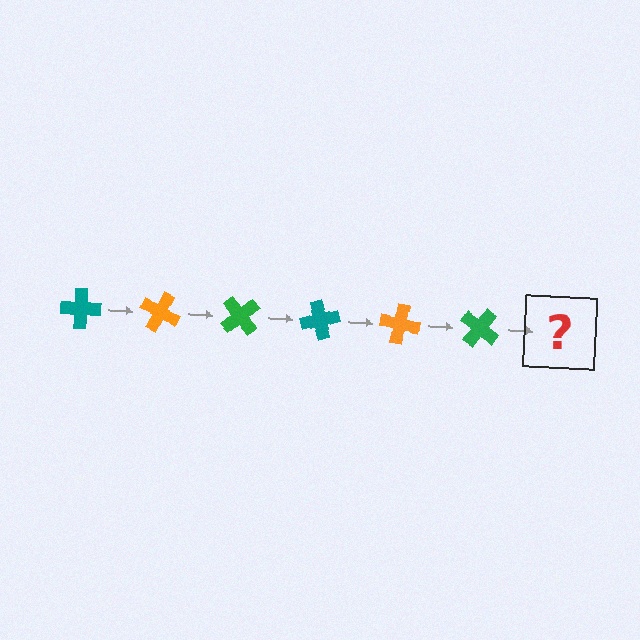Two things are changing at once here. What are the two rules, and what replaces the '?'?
The two rules are that it rotates 25 degrees each step and the color cycles through teal, orange, and green. The '?' should be a teal cross, rotated 150 degrees from the start.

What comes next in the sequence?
The next element should be a teal cross, rotated 150 degrees from the start.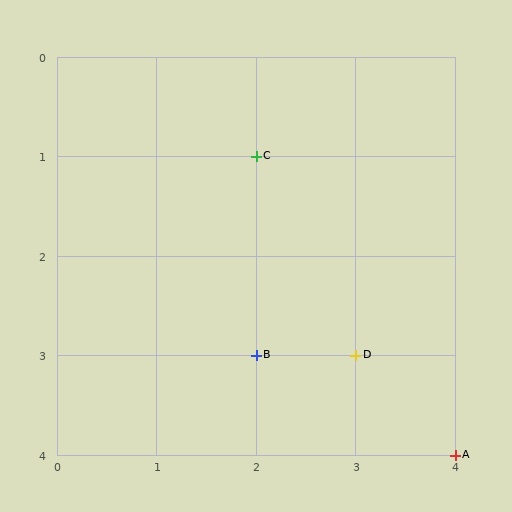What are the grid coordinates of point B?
Point B is at grid coordinates (2, 3).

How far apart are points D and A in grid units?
Points D and A are 1 column and 1 row apart (about 1.4 grid units diagonally).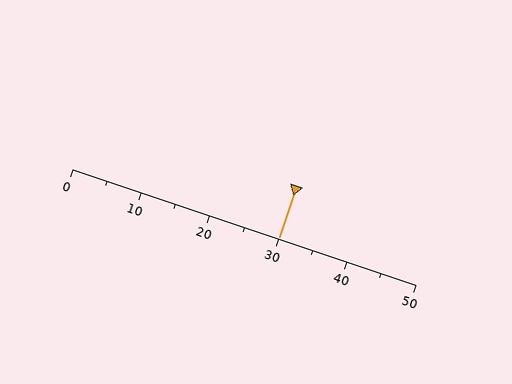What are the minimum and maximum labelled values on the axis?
The axis runs from 0 to 50.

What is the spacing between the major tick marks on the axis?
The major ticks are spaced 10 apart.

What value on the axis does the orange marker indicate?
The marker indicates approximately 30.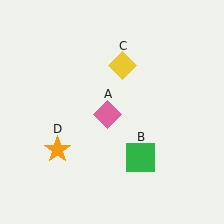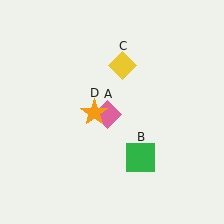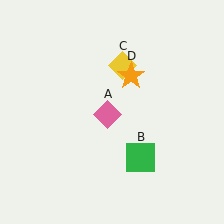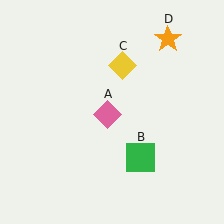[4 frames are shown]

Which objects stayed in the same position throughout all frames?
Pink diamond (object A) and green square (object B) and yellow diamond (object C) remained stationary.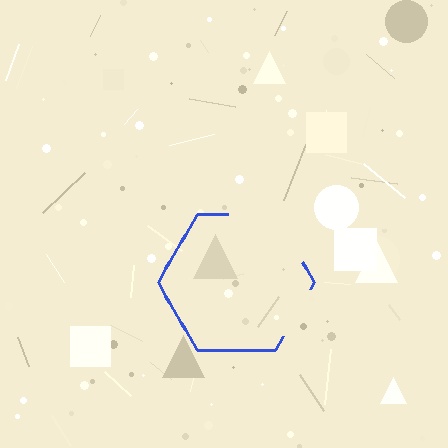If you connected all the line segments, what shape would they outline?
They would outline a hexagon.